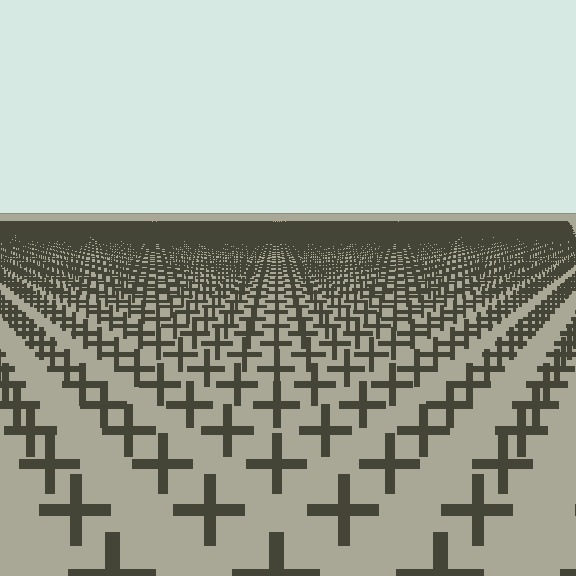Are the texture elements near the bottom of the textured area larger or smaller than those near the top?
Larger. Near the bottom, elements are closer to the viewer and appear at a bigger on-screen size.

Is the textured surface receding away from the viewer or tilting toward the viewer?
The surface is receding away from the viewer. Texture elements get smaller and denser toward the top.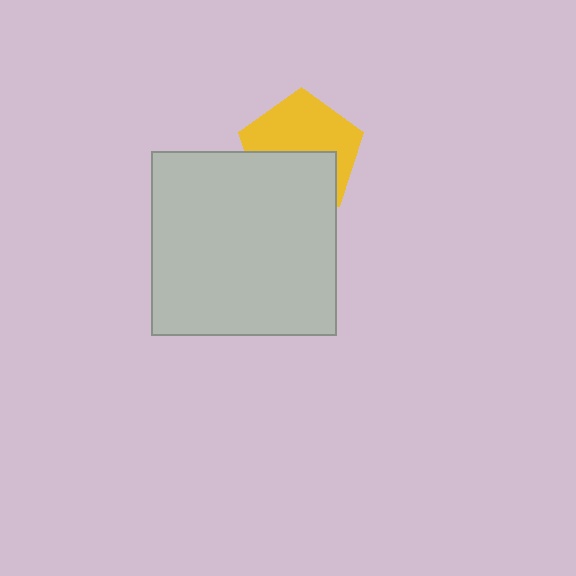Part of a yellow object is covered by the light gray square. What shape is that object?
It is a pentagon.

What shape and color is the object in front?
The object in front is a light gray square.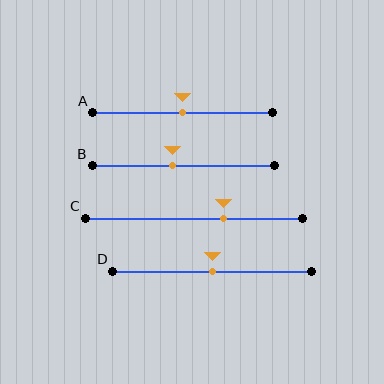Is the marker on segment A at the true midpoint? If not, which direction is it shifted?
Yes, the marker on segment A is at the true midpoint.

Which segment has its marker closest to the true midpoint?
Segment A has its marker closest to the true midpoint.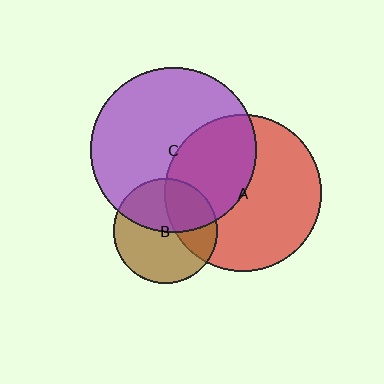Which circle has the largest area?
Circle C (purple).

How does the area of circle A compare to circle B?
Approximately 2.3 times.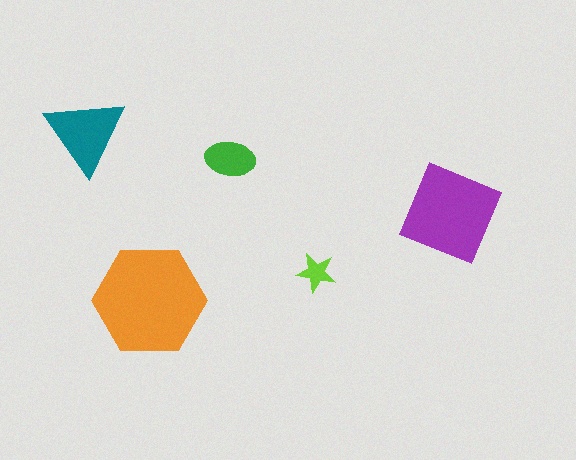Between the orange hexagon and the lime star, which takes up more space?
The orange hexagon.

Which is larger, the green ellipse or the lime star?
The green ellipse.